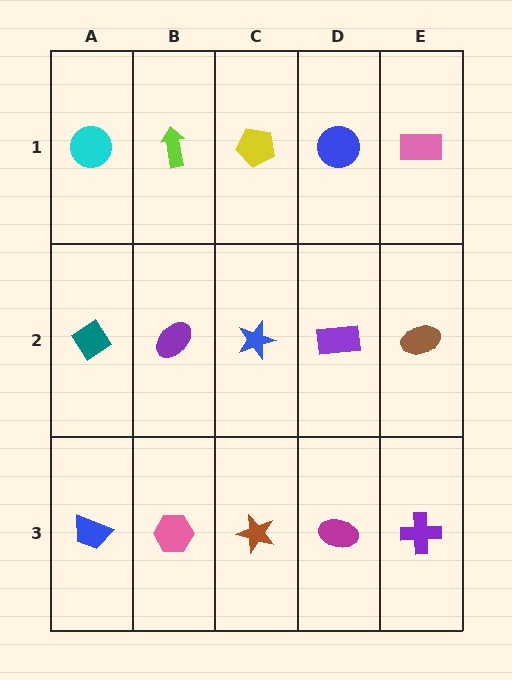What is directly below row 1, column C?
A blue star.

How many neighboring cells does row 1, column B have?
3.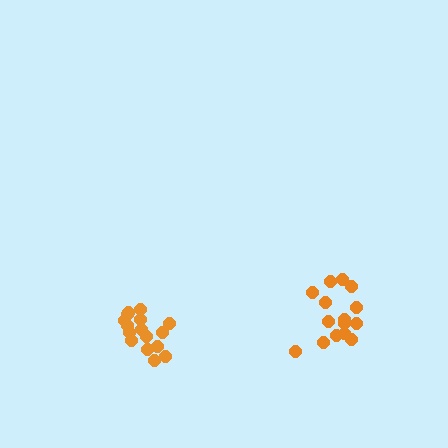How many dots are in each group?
Group 1: 15 dots, Group 2: 16 dots (31 total).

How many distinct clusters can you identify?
There are 2 distinct clusters.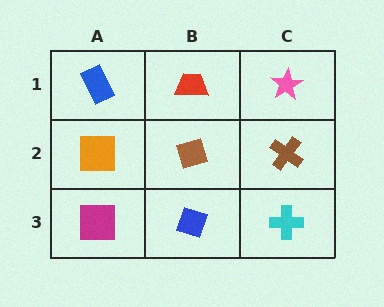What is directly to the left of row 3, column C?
A blue diamond.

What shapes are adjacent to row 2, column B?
A red trapezoid (row 1, column B), a blue diamond (row 3, column B), an orange square (row 2, column A), a brown cross (row 2, column C).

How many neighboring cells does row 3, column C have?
2.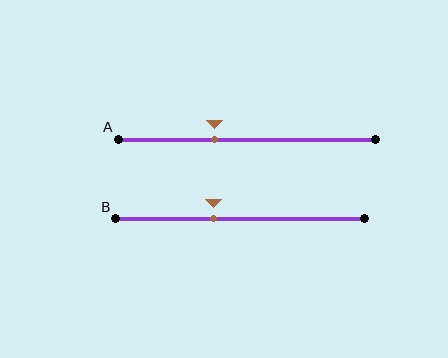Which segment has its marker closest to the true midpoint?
Segment B has its marker closest to the true midpoint.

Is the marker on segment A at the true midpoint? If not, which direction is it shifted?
No, the marker on segment A is shifted to the left by about 13% of the segment length.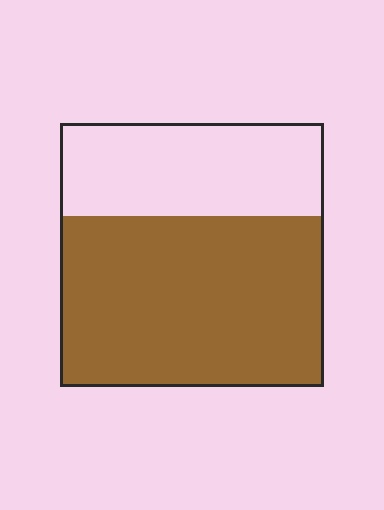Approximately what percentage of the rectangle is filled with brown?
Approximately 65%.